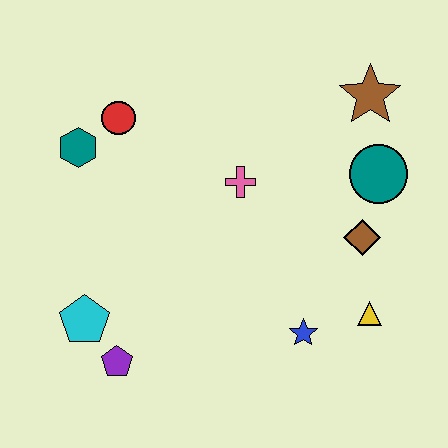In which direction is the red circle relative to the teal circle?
The red circle is to the left of the teal circle.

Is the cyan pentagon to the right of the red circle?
No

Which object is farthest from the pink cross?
The purple pentagon is farthest from the pink cross.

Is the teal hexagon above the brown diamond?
Yes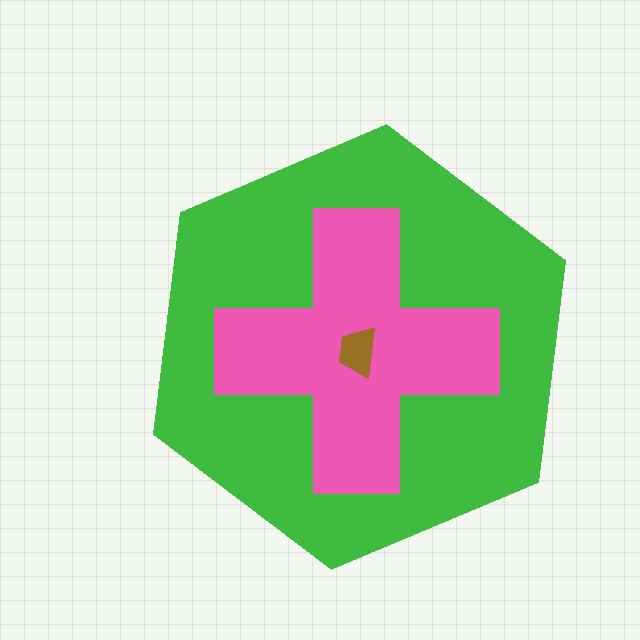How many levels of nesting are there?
3.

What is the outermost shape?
The green hexagon.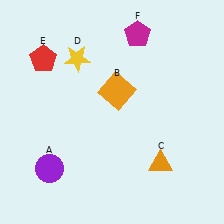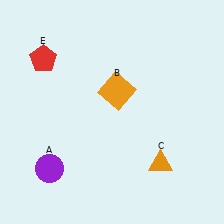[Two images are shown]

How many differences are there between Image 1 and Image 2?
There are 2 differences between the two images.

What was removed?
The magenta pentagon (F), the yellow star (D) were removed in Image 2.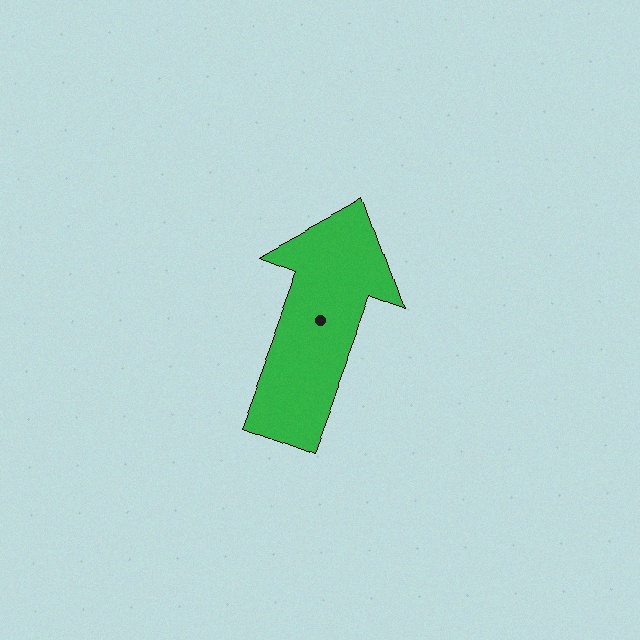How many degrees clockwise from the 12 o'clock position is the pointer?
Approximately 21 degrees.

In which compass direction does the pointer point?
North.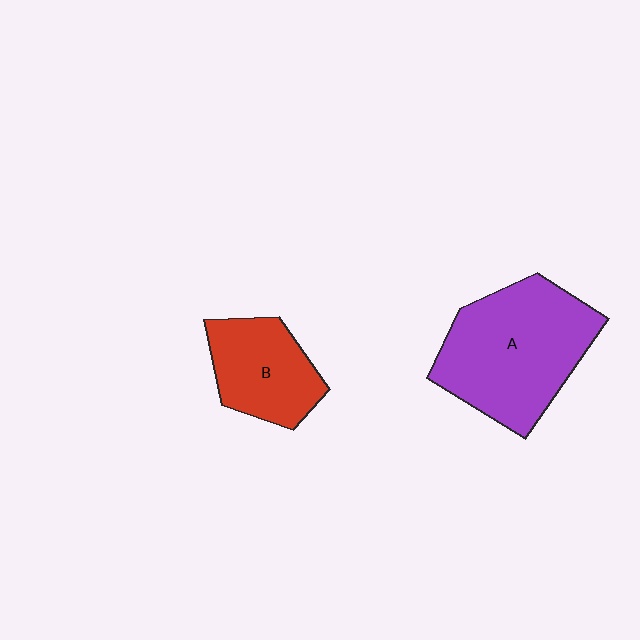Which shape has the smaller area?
Shape B (red).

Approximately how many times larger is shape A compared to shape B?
Approximately 1.8 times.